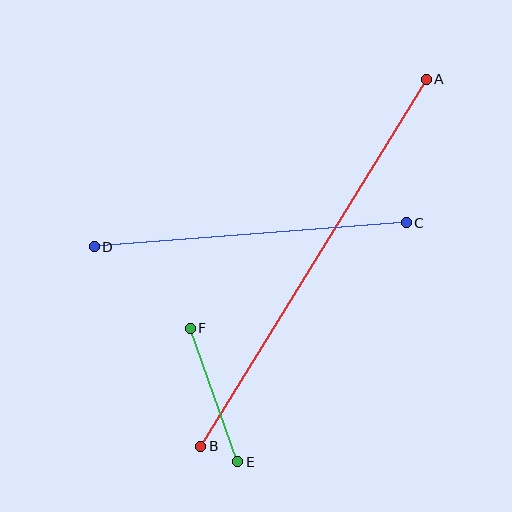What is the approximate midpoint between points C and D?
The midpoint is at approximately (250, 235) pixels.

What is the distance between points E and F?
The distance is approximately 142 pixels.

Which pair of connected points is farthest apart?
Points A and B are farthest apart.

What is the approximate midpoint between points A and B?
The midpoint is at approximately (314, 263) pixels.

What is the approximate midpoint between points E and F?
The midpoint is at approximately (214, 395) pixels.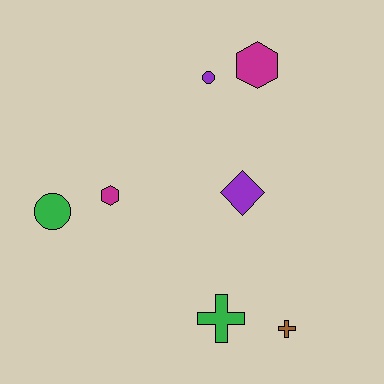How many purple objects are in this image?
There are 2 purple objects.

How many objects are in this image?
There are 7 objects.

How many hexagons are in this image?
There are 2 hexagons.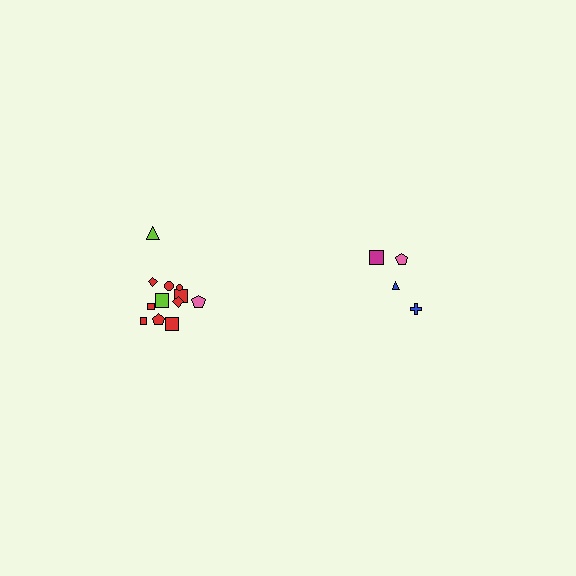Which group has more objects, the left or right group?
The left group.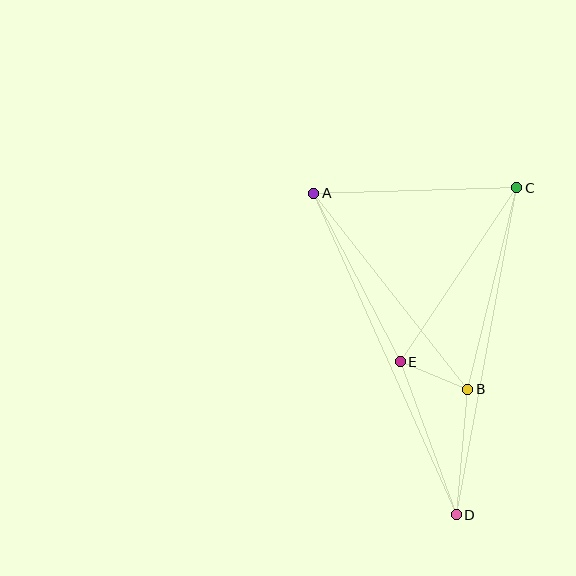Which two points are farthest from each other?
Points A and D are farthest from each other.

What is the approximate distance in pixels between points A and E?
The distance between A and E is approximately 189 pixels.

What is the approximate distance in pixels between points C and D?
The distance between C and D is approximately 332 pixels.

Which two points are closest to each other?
Points B and E are closest to each other.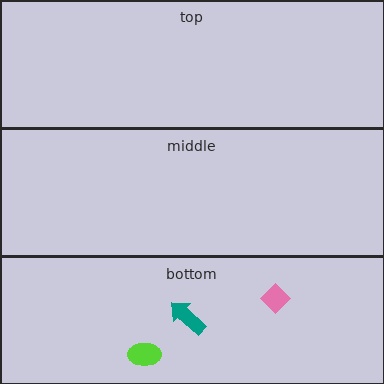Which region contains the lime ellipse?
The bottom region.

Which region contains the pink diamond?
The bottom region.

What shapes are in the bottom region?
The lime ellipse, the teal arrow, the pink diamond.